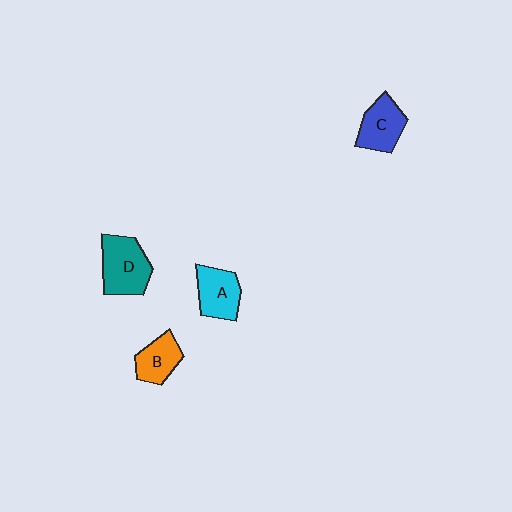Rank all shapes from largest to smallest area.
From largest to smallest: D (teal), C (blue), A (cyan), B (orange).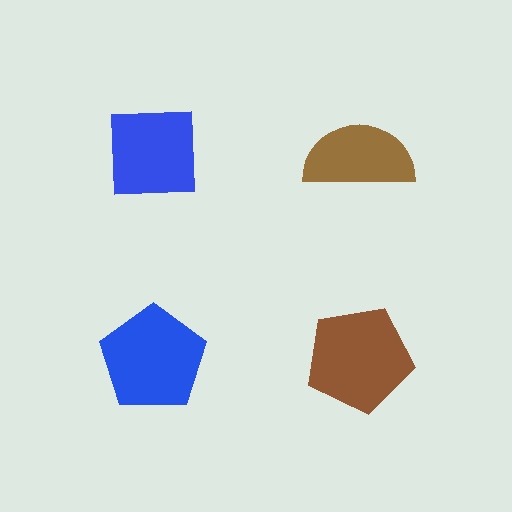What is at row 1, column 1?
A blue square.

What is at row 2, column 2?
A brown pentagon.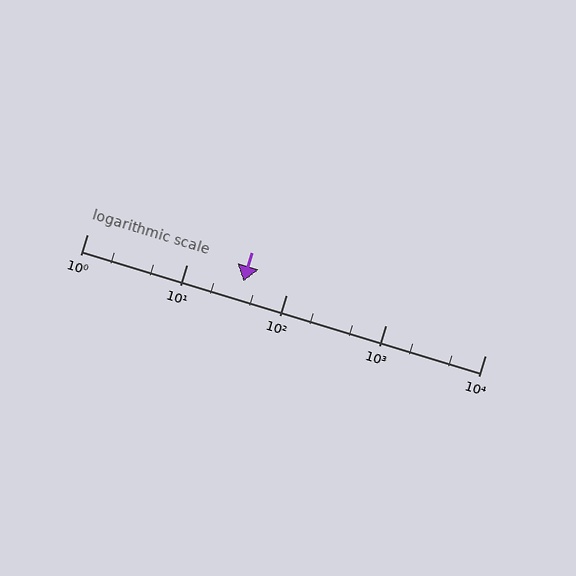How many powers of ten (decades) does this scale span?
The scale spans 4 decades, from 1 to 10000.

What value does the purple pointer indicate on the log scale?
The pointer indicates approximately 37.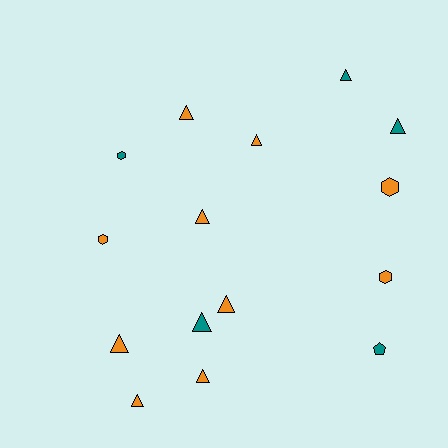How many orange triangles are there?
There are 7 orange triangles.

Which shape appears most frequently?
Triangle, with 10 objects.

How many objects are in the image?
There are 15 objects.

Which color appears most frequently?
Orange, with 10 objects.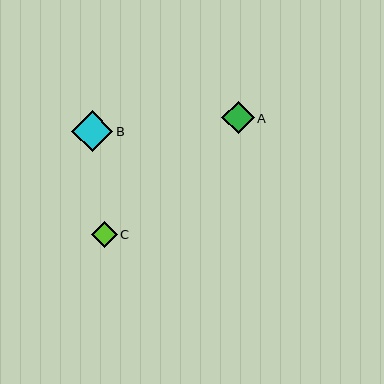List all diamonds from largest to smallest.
From largest to smallest: B, A, C.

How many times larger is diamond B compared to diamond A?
Diamond B is approximately 1.2 times the size of diamond A.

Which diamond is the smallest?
Diamond C is the smallest with a size of approximately 26 pixels.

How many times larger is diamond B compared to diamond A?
Diamond B is approximately 1.2 times the size of diamond A.